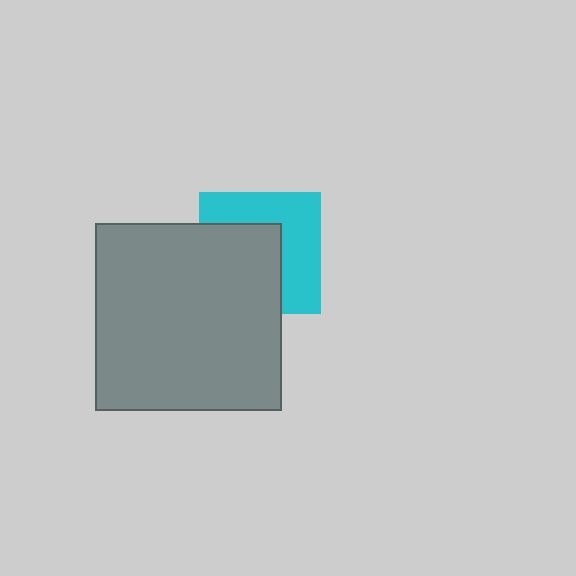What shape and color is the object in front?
The object in front is a gray square.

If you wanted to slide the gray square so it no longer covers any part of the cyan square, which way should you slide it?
Slide it toward the lower-left — that is the most direct way to separate the two shapes.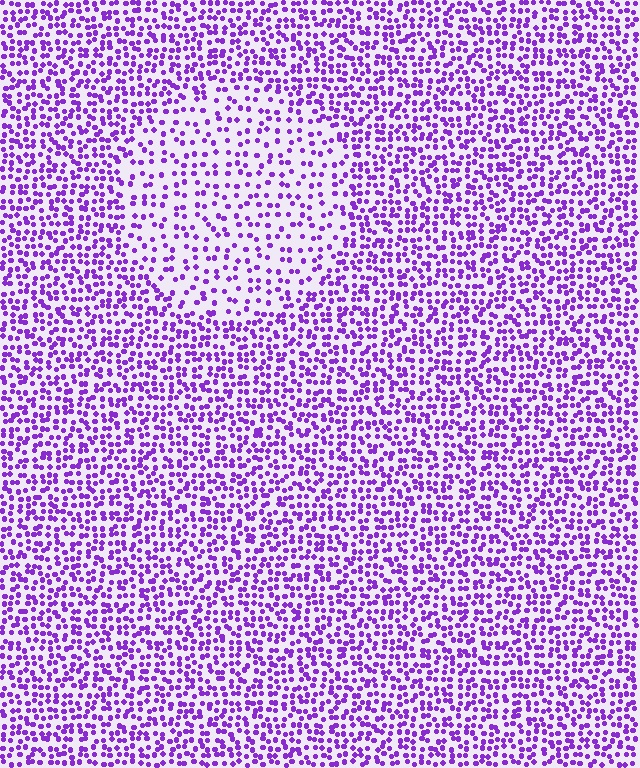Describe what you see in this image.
The image contains small purple elements arranged at two different densities. A circle-shaped region is visible where the elements are less densely packed than the surrounding area.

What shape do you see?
I see a circle.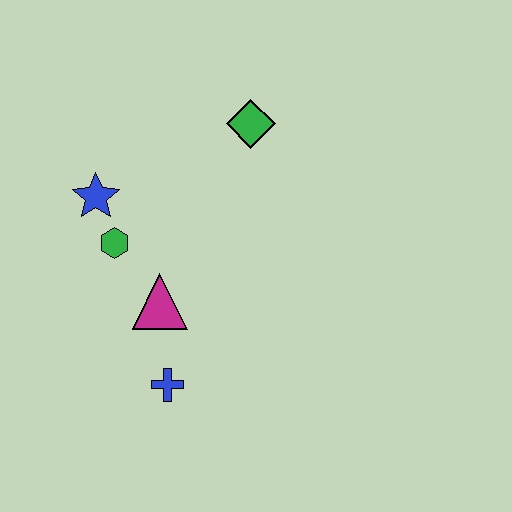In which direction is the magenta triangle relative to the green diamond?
The magenta triangle is below the green diamond.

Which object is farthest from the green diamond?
The blue cross is farthest from the green diamond.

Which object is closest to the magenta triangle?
The green hexagon is closest to the magenta triangle.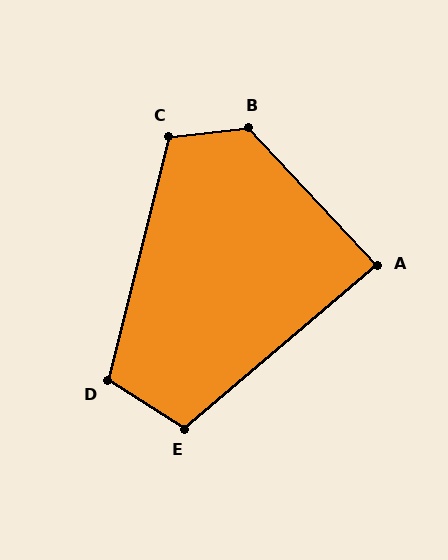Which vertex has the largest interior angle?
B, at approximately 127 degrees.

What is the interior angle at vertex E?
Approximately 108 degrees (obtuse).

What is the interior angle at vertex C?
Approximately 110 degrees (obtuse).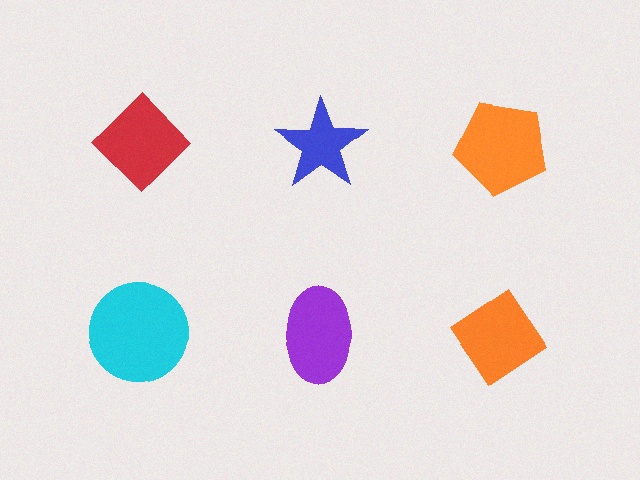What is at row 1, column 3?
An orange pentagon.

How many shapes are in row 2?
3 shapes.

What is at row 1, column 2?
A blue star.